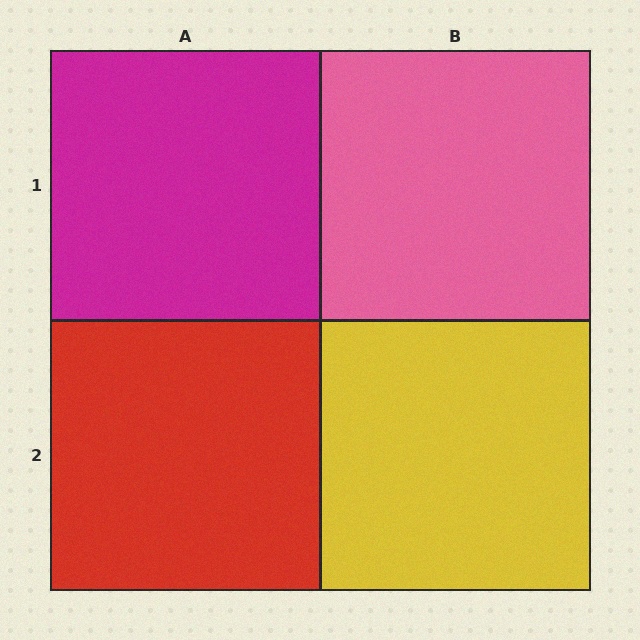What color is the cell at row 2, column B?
Yellow.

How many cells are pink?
1 cell is pink.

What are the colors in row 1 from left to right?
Magenta, pink.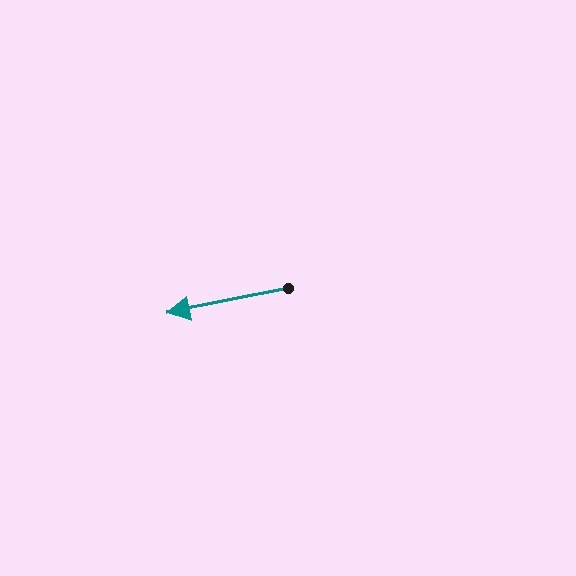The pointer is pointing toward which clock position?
Roughly 9 o'clock.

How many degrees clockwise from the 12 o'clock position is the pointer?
Approximately 259 degrees.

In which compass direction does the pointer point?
West.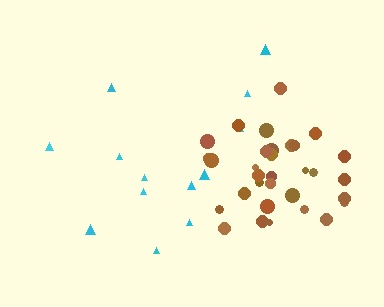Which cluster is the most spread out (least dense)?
Cyan.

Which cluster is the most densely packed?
Brown.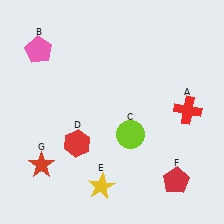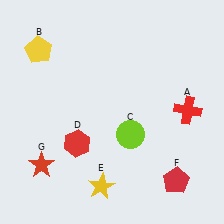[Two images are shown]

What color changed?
The pentagon (B) changed from pink in Image 1 to yellow in Image 2.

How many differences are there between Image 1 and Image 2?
There is 1 difference between the two images.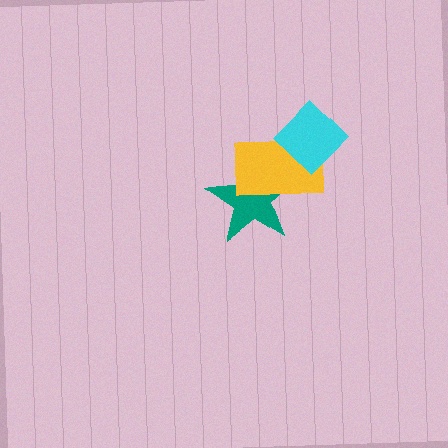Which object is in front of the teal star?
The yellow rectangle is in front of the teal star.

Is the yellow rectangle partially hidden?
Yes, it is partially covered by another shape.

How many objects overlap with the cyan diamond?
1 object overlaps with the cyan diamond.